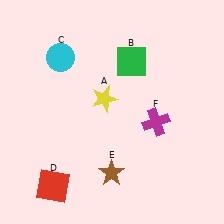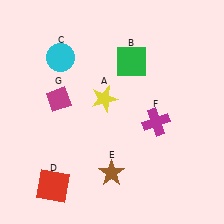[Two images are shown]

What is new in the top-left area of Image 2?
A magenta diamond (G) was added in the top-left area of Image 2.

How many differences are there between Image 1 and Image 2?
There is 1 difference between the two images.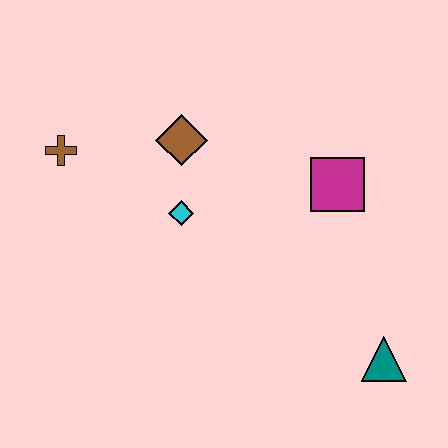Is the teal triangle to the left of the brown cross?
No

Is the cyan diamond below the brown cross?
Yes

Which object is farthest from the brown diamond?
The teal triangle is farthest from the brown diamond.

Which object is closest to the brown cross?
The brown diamond is closest to the brown cross.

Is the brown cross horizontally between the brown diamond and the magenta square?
No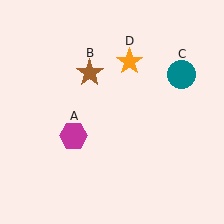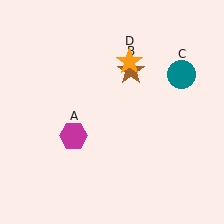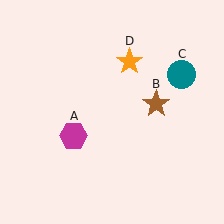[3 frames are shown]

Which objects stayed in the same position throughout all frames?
Magenta hexagon (object A) and teal circle (object C) and orange star (object D) remained stationary.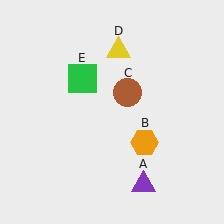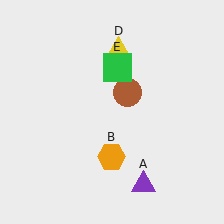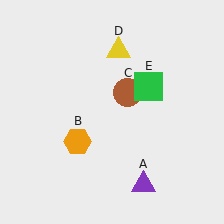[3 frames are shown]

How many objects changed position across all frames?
2 objects changed position: orange hexagon (object B), green square (object E).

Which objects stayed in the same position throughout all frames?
Purple triangle (object A) and brown circle (object C) and yellow triangle (object D) remained stationary.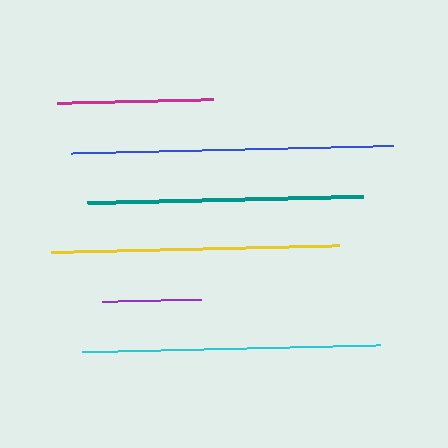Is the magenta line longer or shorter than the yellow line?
The yellow line is longer than the magenta line.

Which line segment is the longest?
The blue line is the longest at approximately 322 pixels.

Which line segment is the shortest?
The purple line is the shortest at approximately 99 pixels.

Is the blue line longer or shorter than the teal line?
The blue line is longer than the teal line.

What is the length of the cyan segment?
The cyan segment is approximately 298 pixels long.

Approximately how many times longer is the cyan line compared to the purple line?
The cyan line is approximately 3.0 times the length of the purple line.